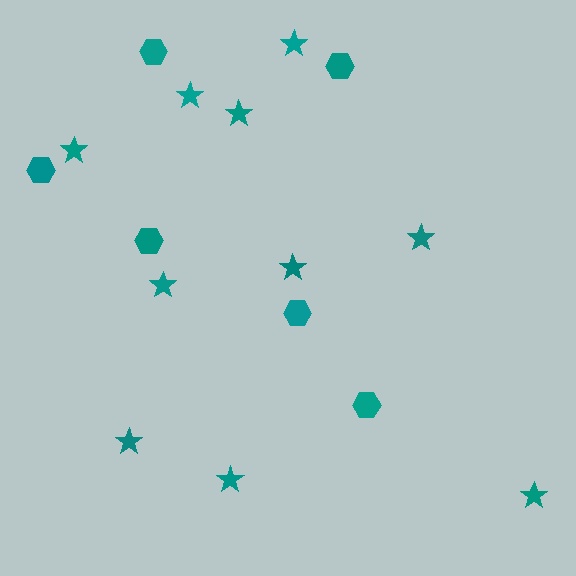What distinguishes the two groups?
There are 2 groups: one group of stars (10) and one group of hexagons (6).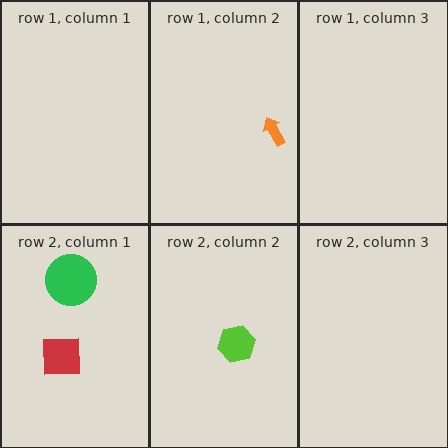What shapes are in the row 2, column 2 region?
The lime hexagon.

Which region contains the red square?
The row 2, column 1 region.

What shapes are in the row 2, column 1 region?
The green circle, the red square.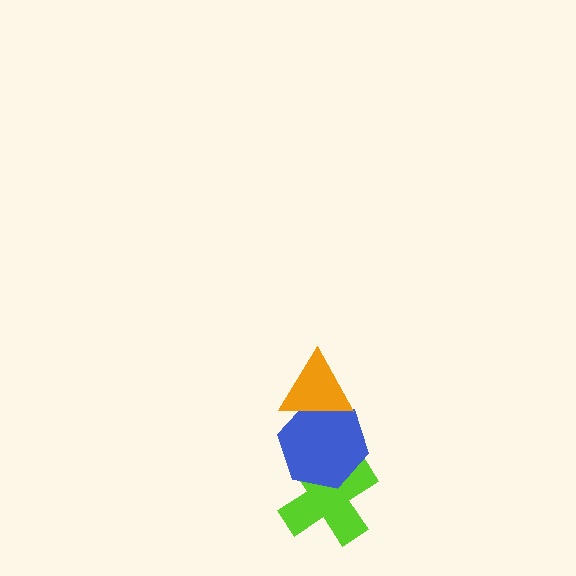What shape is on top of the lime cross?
The blue hexagon is on top of the lime cross.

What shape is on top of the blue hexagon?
The orange triangle is on top of the blue hexagon.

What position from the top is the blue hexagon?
The blue hexagon is 2nd from the top.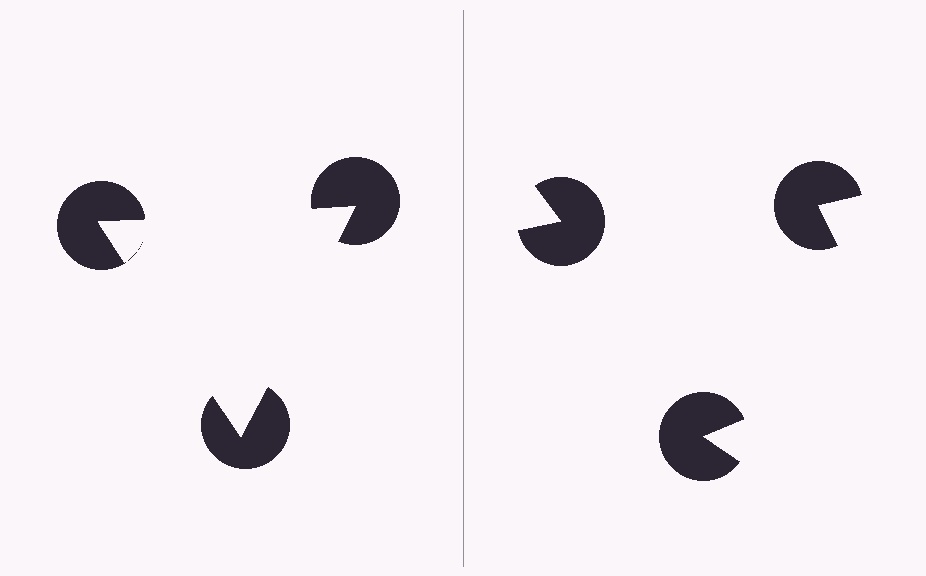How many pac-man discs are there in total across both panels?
6 — 3 on each side.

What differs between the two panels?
The pac-man discs are positioned identically on both sides; only the wedge orientations differ. On the left they align to a triangle; on the right they are misaligned.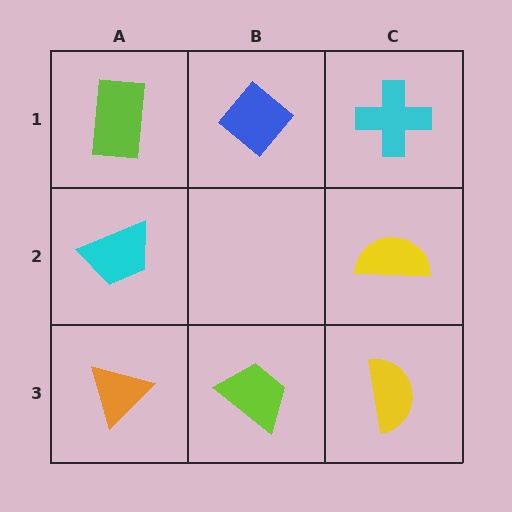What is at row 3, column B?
A lime trapezoid.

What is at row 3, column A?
An orange triangle.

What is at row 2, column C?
A yellow semicircle.